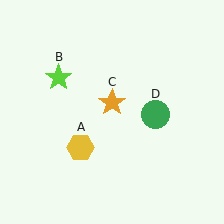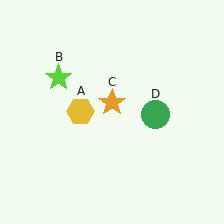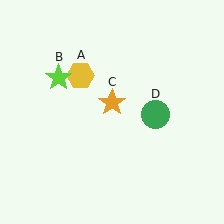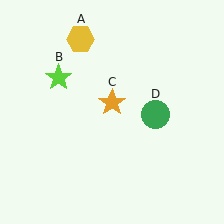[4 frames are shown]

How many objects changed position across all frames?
1 object changed position: yellow hexagon (object A).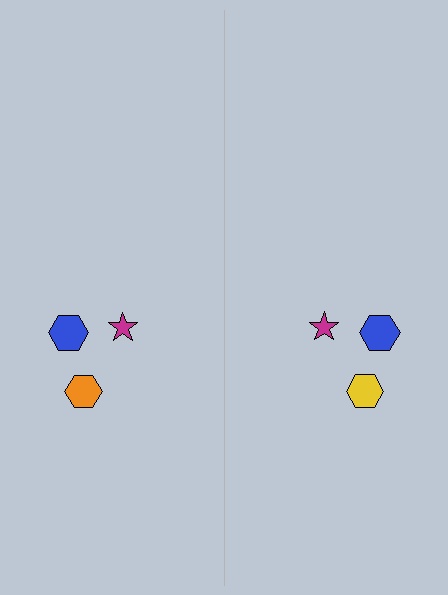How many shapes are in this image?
There are 6 shapes in this image.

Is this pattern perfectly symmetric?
No, the pattern is not perfectly symmetric. The yellow hexagon on the right side breaks the symmetry — its mirror counterpart is orange.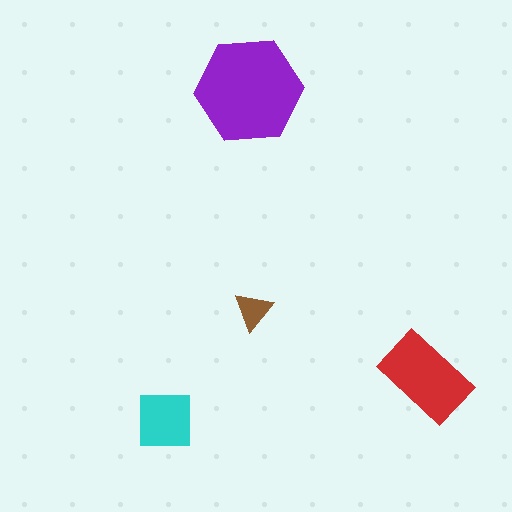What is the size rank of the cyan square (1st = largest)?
3rd.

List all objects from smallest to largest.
The brown triangle, the cyan square, the red rectangle, the purple hexagon.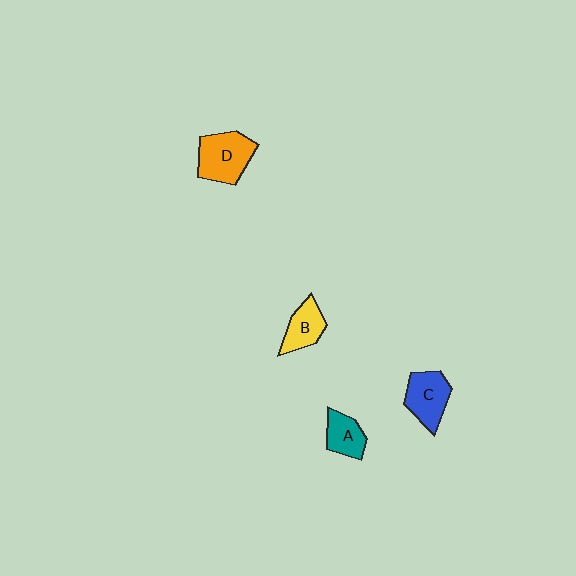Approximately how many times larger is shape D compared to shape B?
Approximately 1.5 times.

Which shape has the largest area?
Shape D (orange).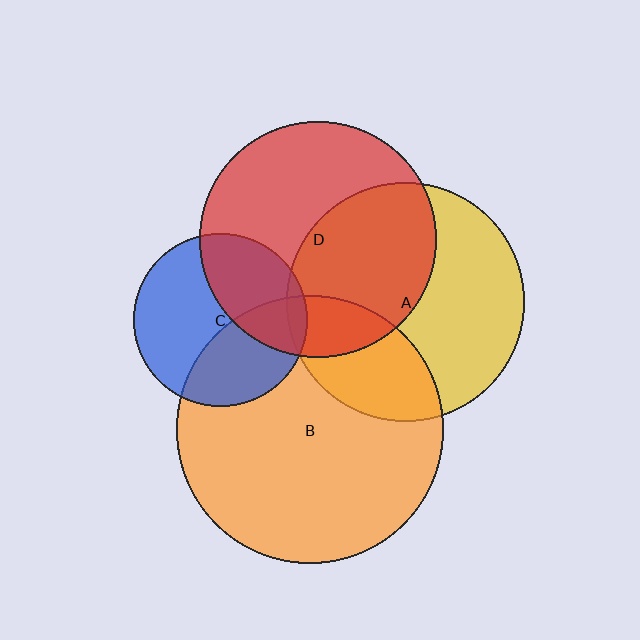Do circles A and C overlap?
Yes.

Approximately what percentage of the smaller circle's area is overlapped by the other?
Approximately 5%.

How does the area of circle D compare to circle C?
Approximately 1.9 times.